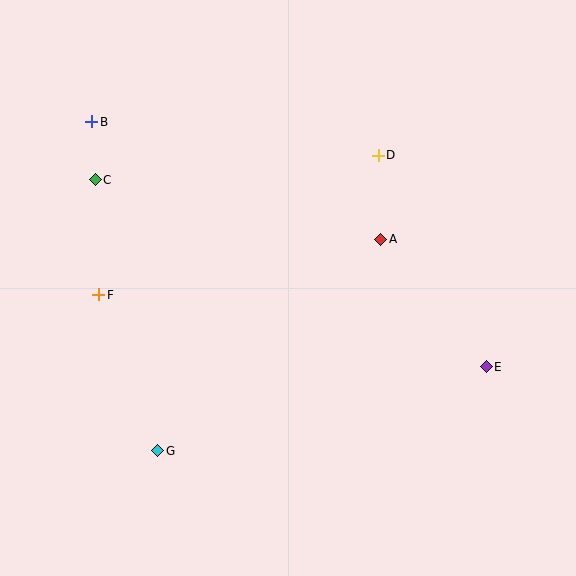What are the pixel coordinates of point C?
Point C is at (95, 180).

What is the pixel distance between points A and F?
The distance between A and F is 287 pixels.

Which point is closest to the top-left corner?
Point B is closest to the top-left corner.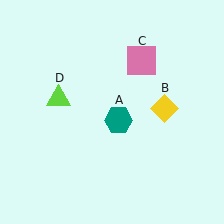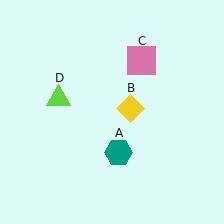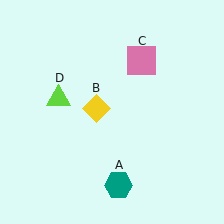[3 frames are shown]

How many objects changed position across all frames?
2 objects changed position: teal hexagon (object A), yellow diamond (object B).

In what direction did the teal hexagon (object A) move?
The teal hexagon (object A) moved down.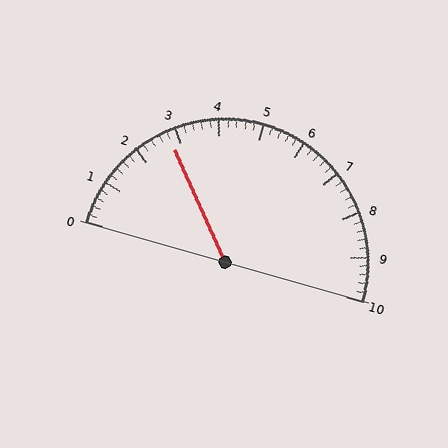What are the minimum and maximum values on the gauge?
The gauge ranges from 0 to 10.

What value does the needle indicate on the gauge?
The needle indicates approximately 2.8.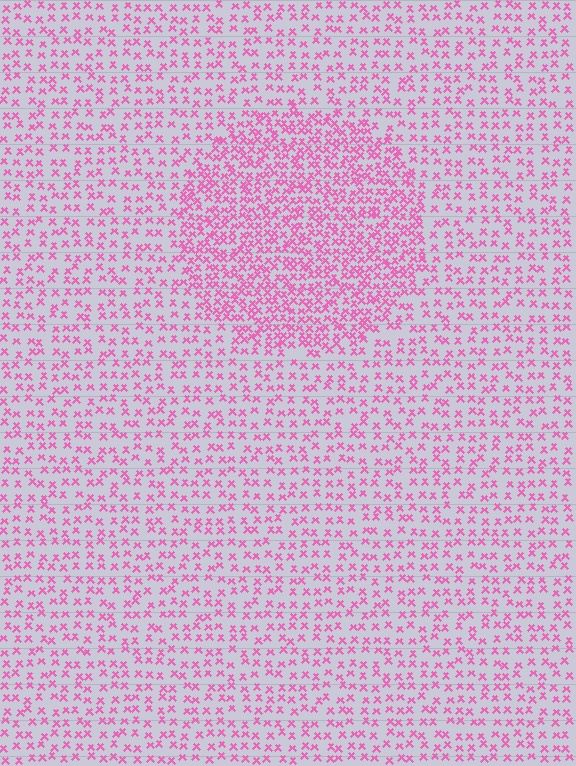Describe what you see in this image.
The image contains small pink elements arranged at two different densities. A circle-shaped region is visible where the elements are more densely packed than the surrounding area.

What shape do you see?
I see a circle.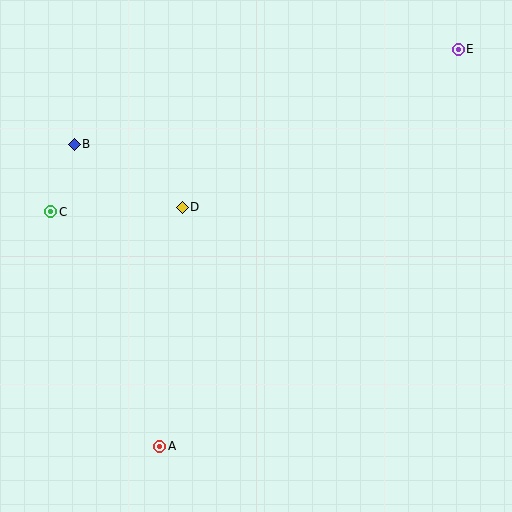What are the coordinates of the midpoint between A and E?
The midpoint between A and E is at (309, 248).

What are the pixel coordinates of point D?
Point D is at (182, 207).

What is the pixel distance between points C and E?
The distance between C and E is 439 pixels.